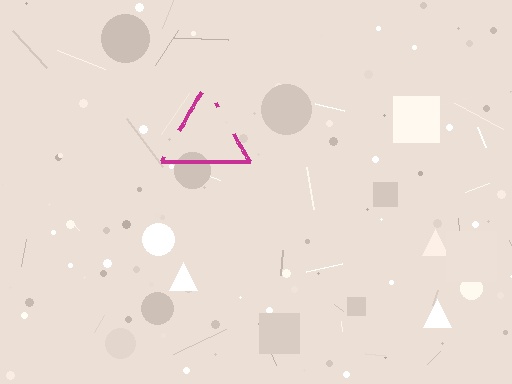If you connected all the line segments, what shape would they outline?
They would outline a triangle.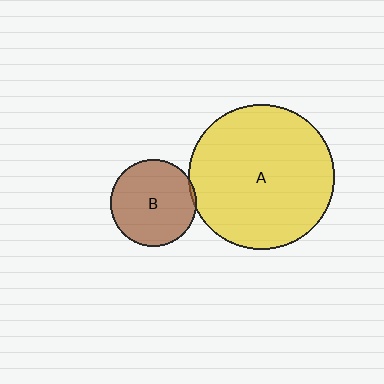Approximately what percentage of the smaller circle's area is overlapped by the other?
Approximately 5%.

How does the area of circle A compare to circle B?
Approximately 2.8 times.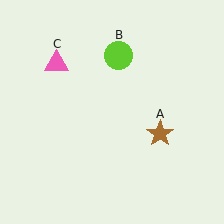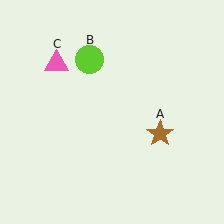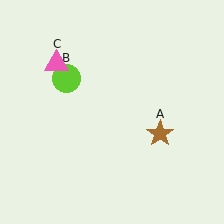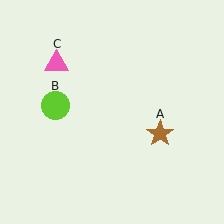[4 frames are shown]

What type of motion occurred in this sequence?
The lime circle (object B) rotated counterclockwise around the center of the scene.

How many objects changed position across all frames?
1 object changed position: lime circle (object B).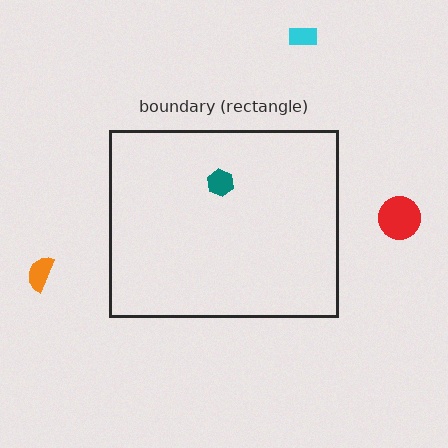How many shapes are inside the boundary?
1 inside, 3 outside.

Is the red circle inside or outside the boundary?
Outside.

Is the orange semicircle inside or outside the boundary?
Outside.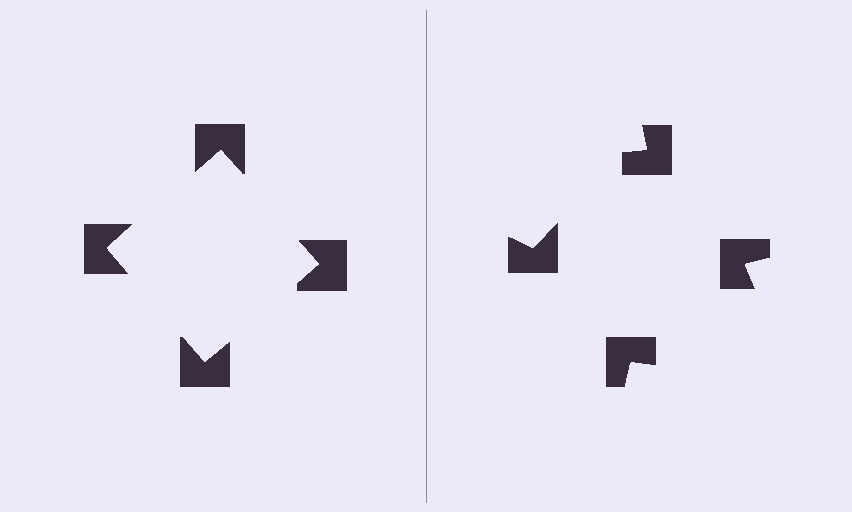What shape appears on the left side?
An illusory square.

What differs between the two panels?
The notched squares are positioned identically on both sides; only the wedge orientations differ. On the left they align to a square; on the right they are misaligned.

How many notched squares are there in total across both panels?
8 — 4 on each side.